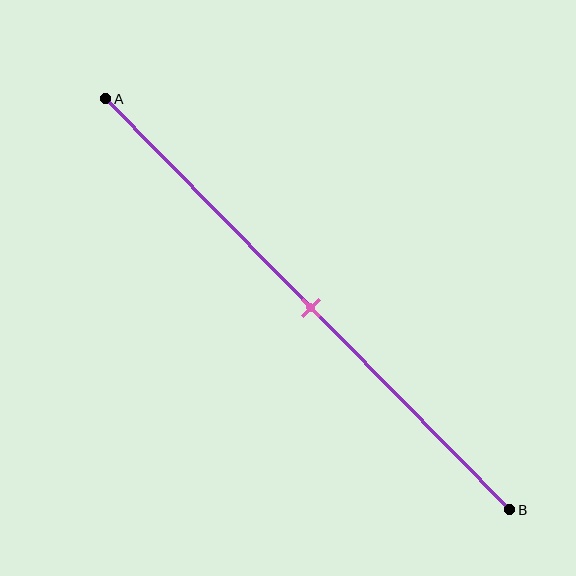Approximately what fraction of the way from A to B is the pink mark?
The pink mark is approximately 50% of the way from A to B.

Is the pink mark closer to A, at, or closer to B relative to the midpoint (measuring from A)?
The pink mark is approximately at the midpoint of segment AB.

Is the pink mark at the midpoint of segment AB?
Yes, the mark is approximately at the midpoint.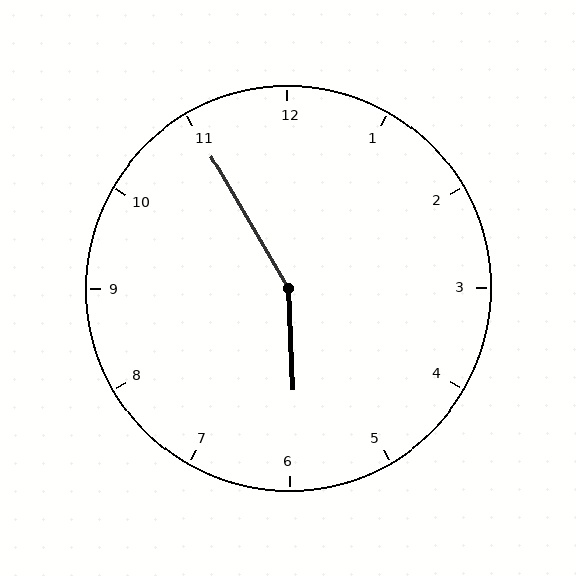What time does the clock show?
5:55.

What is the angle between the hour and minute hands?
Approximately 152 degrees.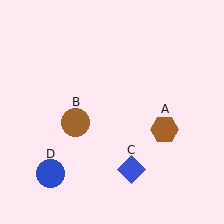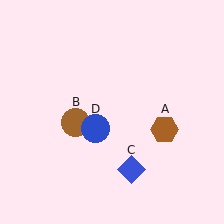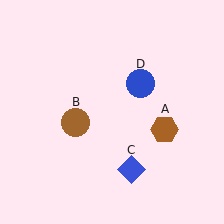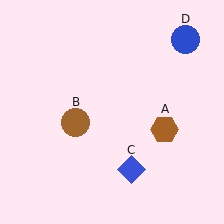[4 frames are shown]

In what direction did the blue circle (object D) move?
The blue circle (object D) moved up and to the right.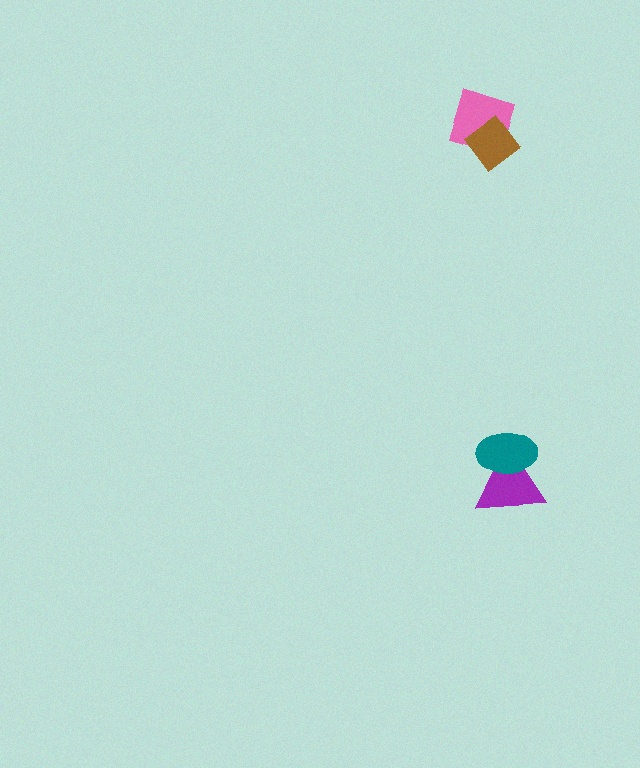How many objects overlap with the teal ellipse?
1 object overlaps with the teal ellipse.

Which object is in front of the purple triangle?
The teal ellipse is in front of the purple triangle.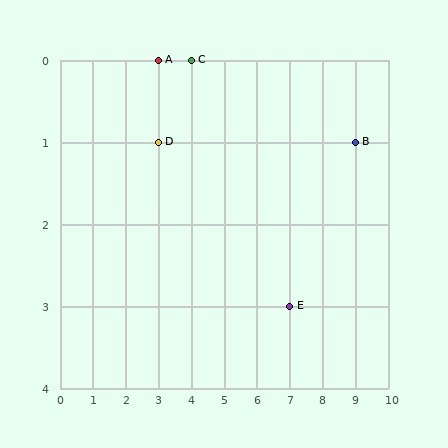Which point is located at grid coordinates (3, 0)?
Point A is at (3, 0).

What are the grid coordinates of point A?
Point A is at grid coordinates (3, 0).